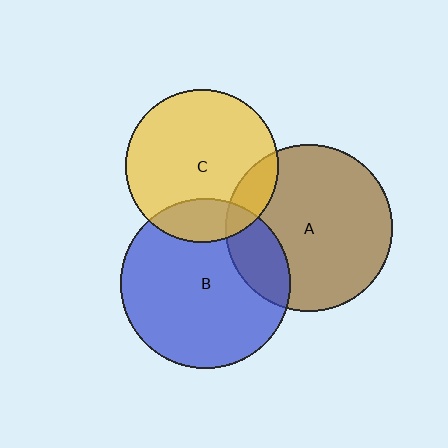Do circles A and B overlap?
Yes.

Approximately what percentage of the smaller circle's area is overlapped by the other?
Approximately 20%.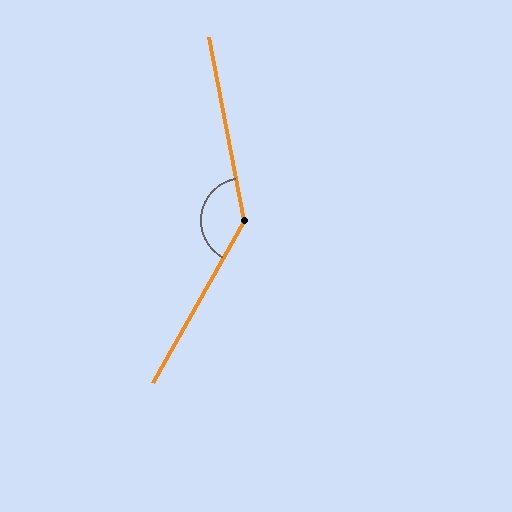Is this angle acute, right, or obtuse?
It is obtuse.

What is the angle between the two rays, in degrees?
Approximately 140 degrees.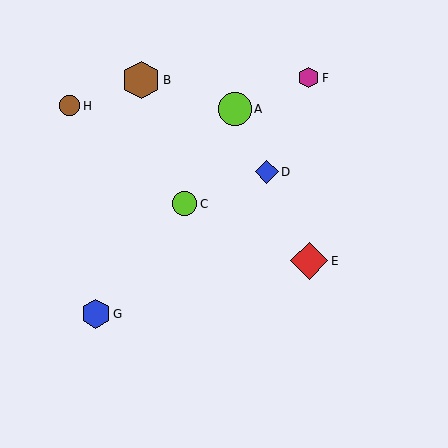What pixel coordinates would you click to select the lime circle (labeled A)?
Click at (235, 109) to select the lime circle A.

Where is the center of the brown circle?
The center of the brown circle is at (70, 106).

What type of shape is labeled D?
Shape D is a blue diamond.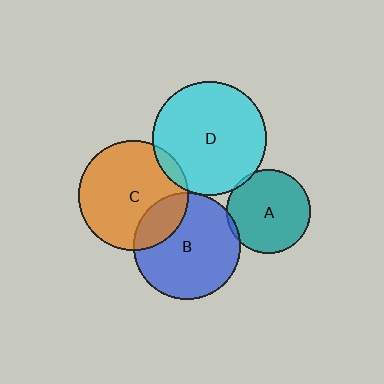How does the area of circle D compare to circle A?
Approximately 1.9 times.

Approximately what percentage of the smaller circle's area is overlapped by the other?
Approximately 5%.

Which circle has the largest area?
Circle D (cyan).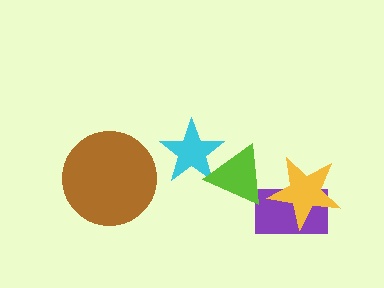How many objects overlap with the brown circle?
0 objects overlap with the brown circle.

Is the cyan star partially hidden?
Yes, it is partially covered by another shape.